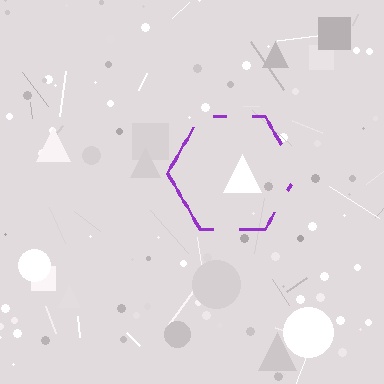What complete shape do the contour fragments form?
The contour fragments form a hexagon.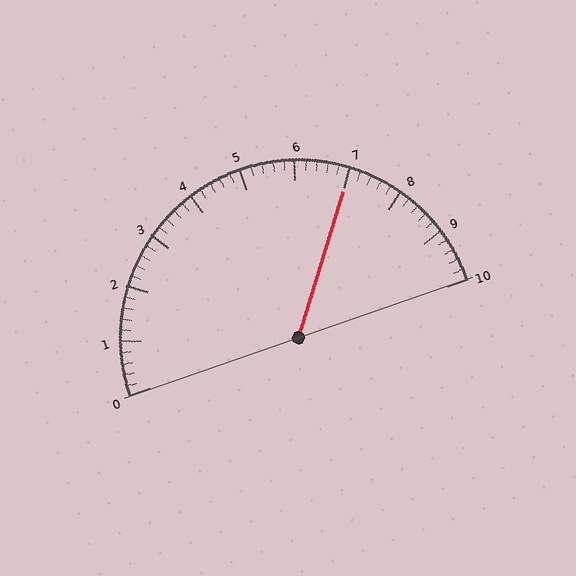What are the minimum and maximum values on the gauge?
The gauge ranges from 0 to 10.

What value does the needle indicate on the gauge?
The needle indicates approximately 7.0.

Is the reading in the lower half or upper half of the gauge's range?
The reading is in the upper half of the range (0 to 10).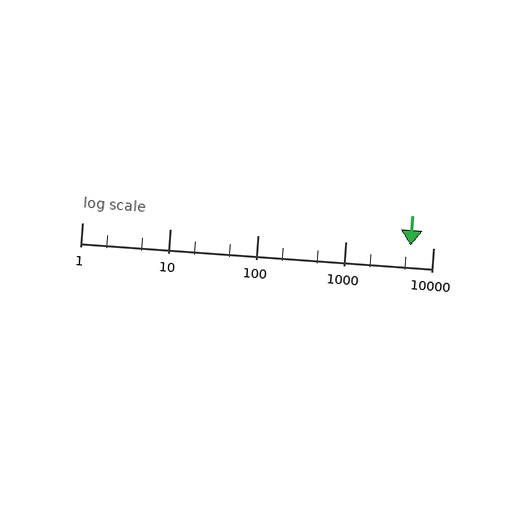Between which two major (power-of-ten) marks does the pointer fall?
The pointer is between 1000 and 10000.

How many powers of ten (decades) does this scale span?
The scale spans 4 decades, from 1 to 10000.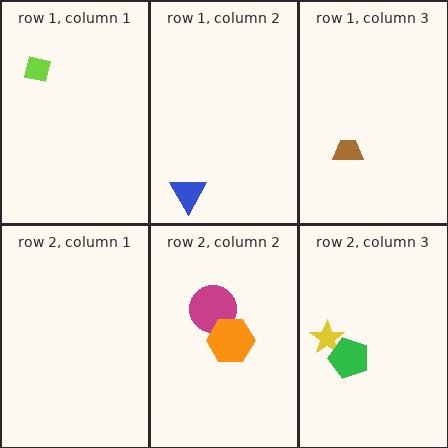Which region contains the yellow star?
The row 2, column 3 region.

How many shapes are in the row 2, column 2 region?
2.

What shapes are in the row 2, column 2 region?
The magenta circle, the orange hexagon.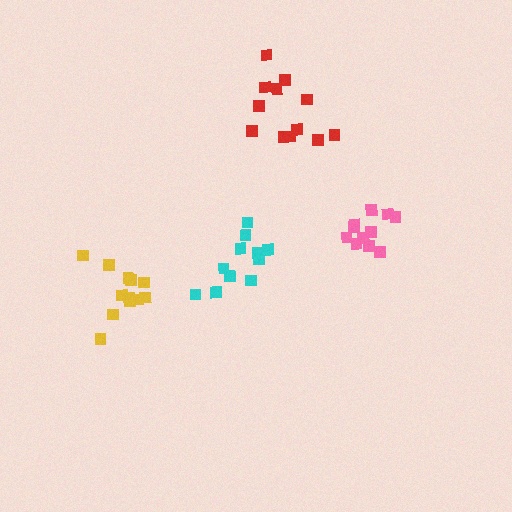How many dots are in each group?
Group 1: 11 dots, Group 2: 11 dots, Group 3: 12 dots, Group 4: 12 dots (46 total).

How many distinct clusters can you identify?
There are 4 distinct clusters.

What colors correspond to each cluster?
The clusters are colored: pink, cyan, yellow, red.